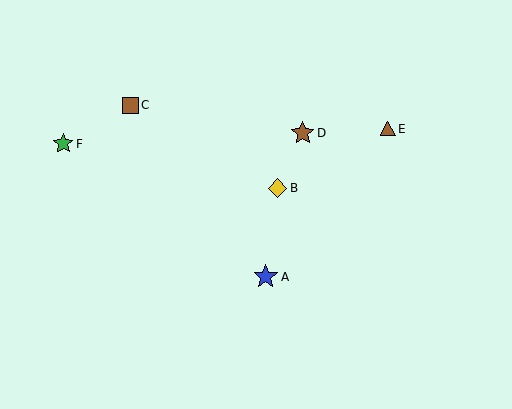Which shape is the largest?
The blue star (labeled A) is the largest.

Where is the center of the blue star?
The center of the blue star is at (266, 277).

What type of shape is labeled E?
Shape E is a brown triangle.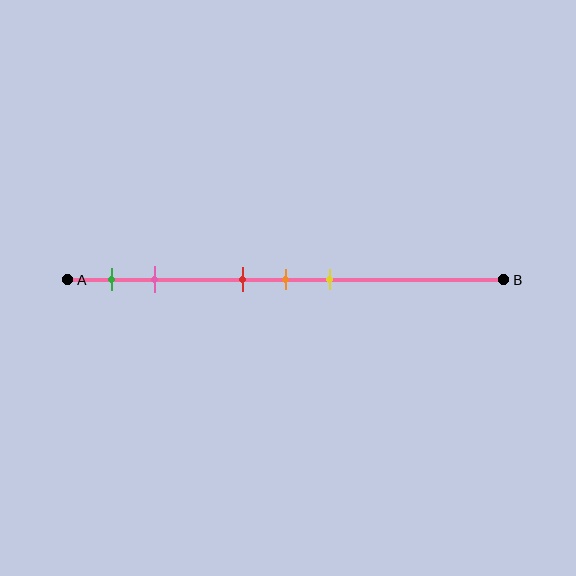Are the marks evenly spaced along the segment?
No, the marks are not evenly spaced.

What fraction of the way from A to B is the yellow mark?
The yellow mark is approximately 60% (0.6) of the way from A to B.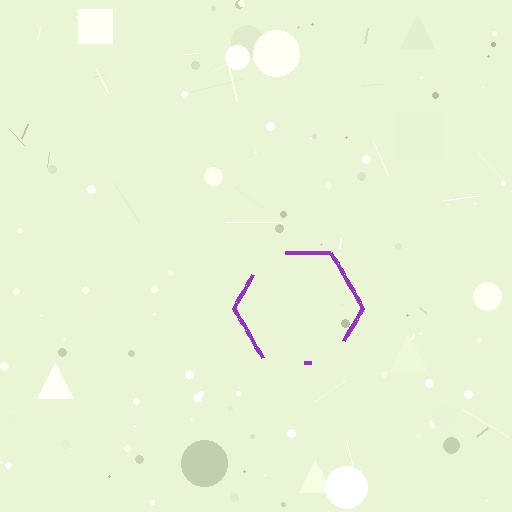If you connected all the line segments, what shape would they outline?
They would outline a hexagon.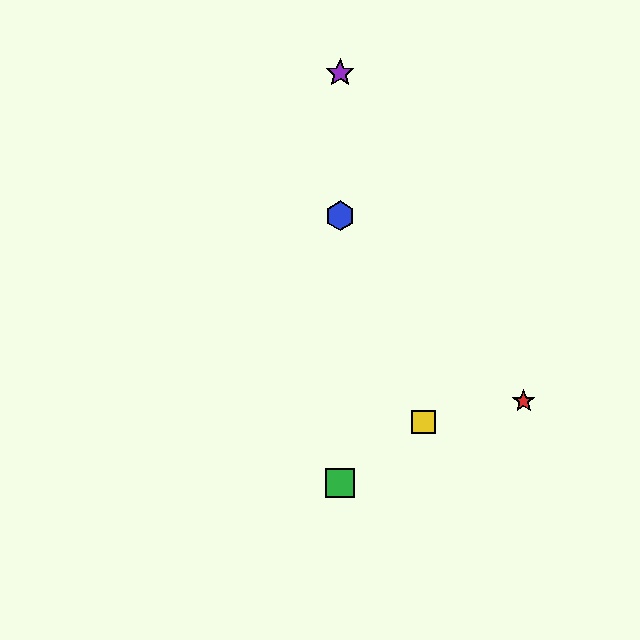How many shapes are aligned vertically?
3 shapes (the blue hexagon, the green square, the purple star) are aligned vertically.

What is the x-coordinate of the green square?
The green square is at x≈340.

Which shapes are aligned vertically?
The blue hexagon, the green square, the purple star are aligned vertically.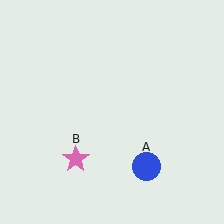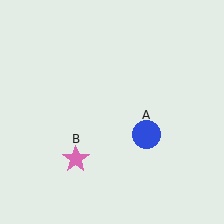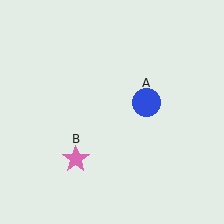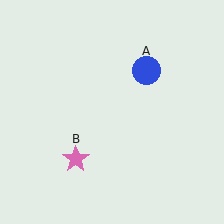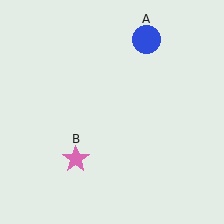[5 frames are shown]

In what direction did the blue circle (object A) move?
The blue circle (object A) moved up.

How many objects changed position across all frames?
1 object changed position: blue circle (object A).